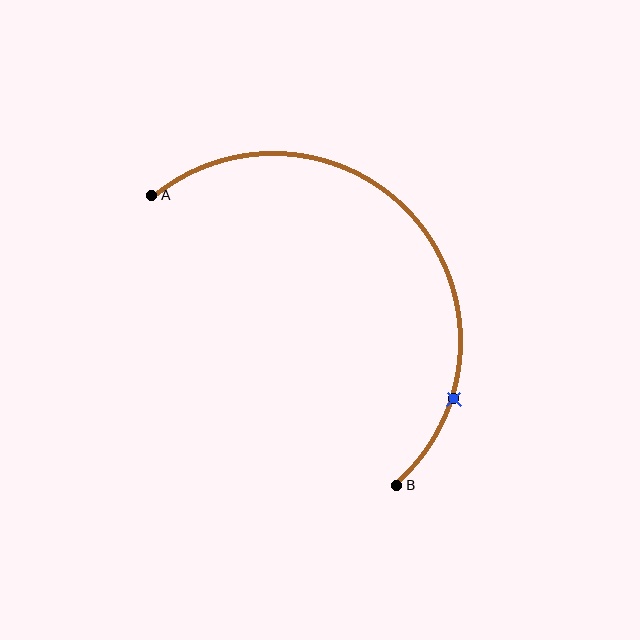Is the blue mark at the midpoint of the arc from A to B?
No. The blue mark lies on the arc but is closer to endpoint B. The arc midpoint would be at the point on the curve equidistant along the arc from both A and B.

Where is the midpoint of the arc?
The arc midpoint is the point on the curve farthest from the straight line joining A and B. It sits above and to the right of that line.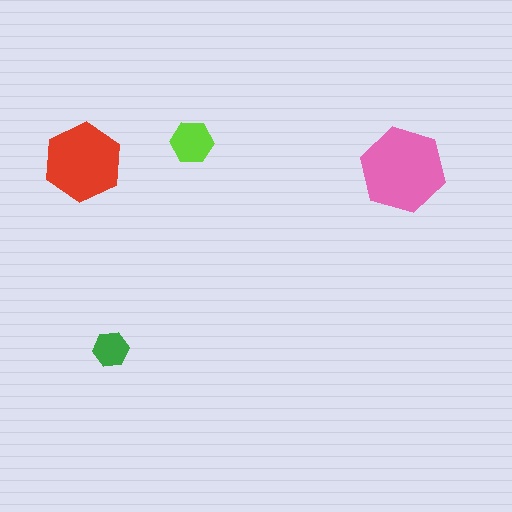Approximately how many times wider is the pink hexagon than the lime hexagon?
About 2 times wider.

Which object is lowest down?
The green hexagon is bottommost.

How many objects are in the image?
There are 4 objects in the image.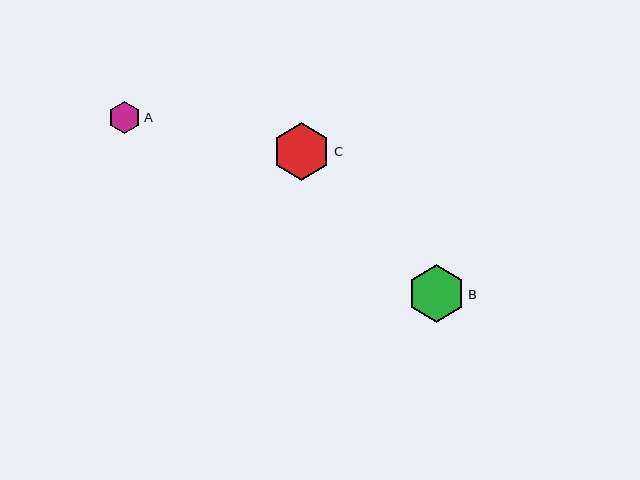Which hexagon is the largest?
Hexagon B is the largest with a size of approximately 58 pixels.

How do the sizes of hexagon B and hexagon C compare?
Hexagon B and hexagon C are approximately the same size.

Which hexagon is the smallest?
Hexagon A is the smallest with a size of approximately 32 pixels.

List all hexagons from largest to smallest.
From largest to smallest: B, C, A.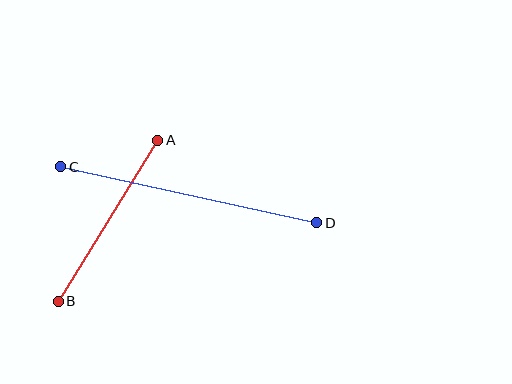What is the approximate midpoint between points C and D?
The midpoint is at approximately (189, 195) pixels.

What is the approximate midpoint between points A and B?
The midpoint is at approximately (108, 221) pixels.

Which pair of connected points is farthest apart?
Points C and D are farthest apart.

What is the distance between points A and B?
The distance is approximately 189 pixels.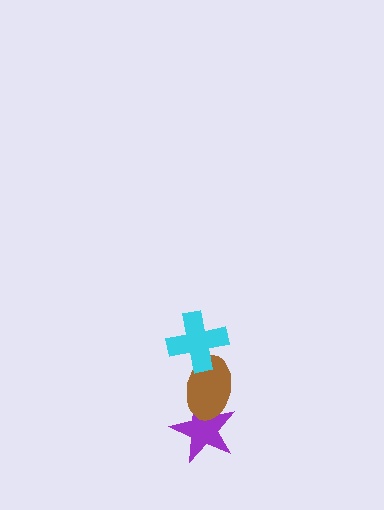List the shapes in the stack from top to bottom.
From top to bottom: the cyan cross, the brown ellipse, the purple star.